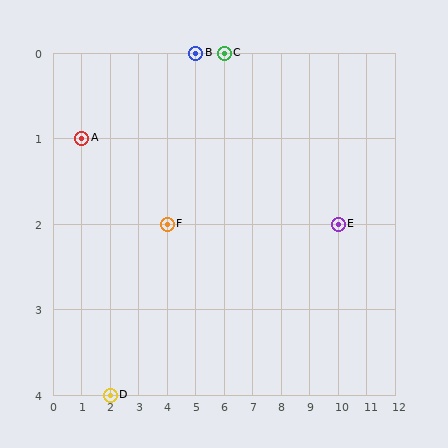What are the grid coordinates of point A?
Point A is at grid coordinates (1, 1).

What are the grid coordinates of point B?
Point B is at grid coordinates (5, 0).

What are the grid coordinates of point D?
Point D is at grid coordinates (2, 4).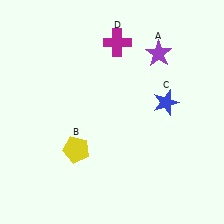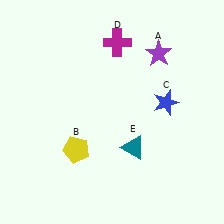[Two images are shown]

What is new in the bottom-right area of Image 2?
A teal triangle (E) was added in the bottom-right area of Image 2.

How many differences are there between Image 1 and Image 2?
There is 1 difference between the two images.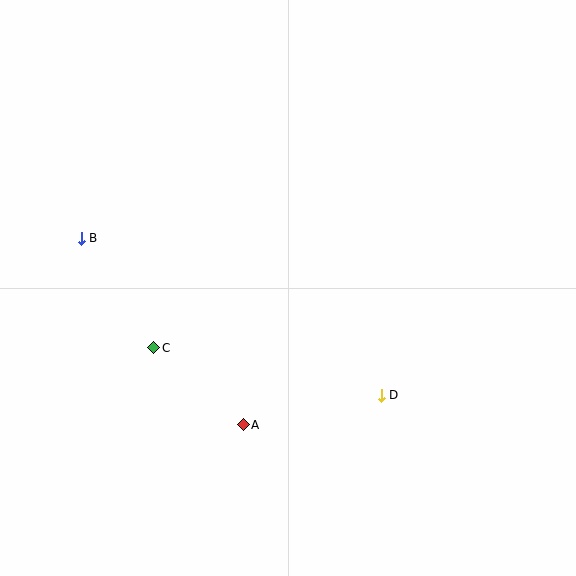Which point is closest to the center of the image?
Point D at (381, 395) is closest to the center.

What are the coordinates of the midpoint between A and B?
The midpoint between A and B is at (162, 331).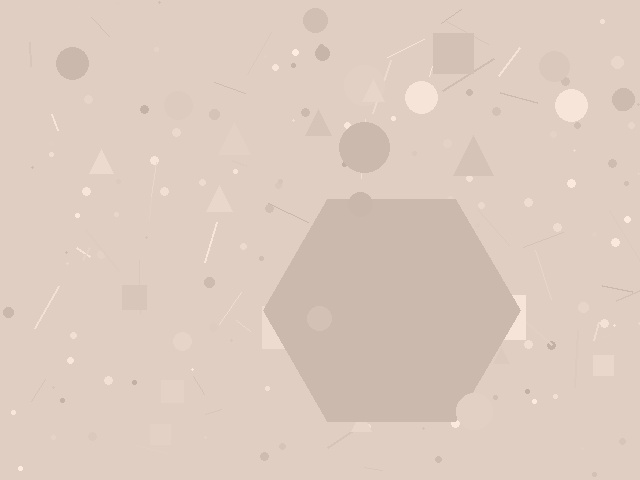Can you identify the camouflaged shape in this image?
The camouflaged shape is a hexagon.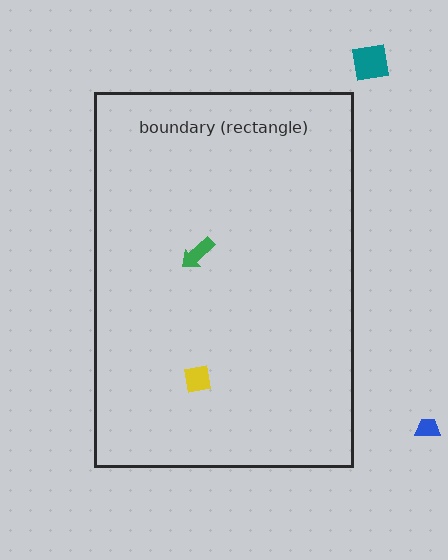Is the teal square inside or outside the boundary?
Outside.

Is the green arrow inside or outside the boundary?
Inside.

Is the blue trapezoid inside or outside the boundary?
Outside.